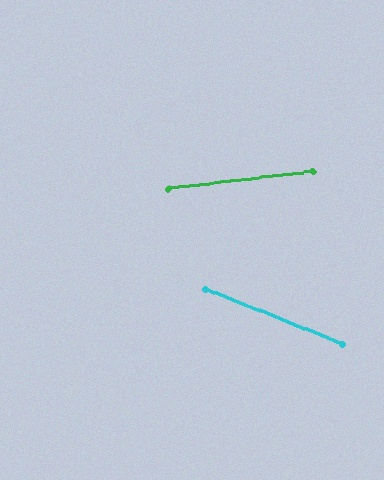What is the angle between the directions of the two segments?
Approximately 28 degrees.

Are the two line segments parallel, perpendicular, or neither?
Neither parallel nor perpendicular — they differ by about 28°.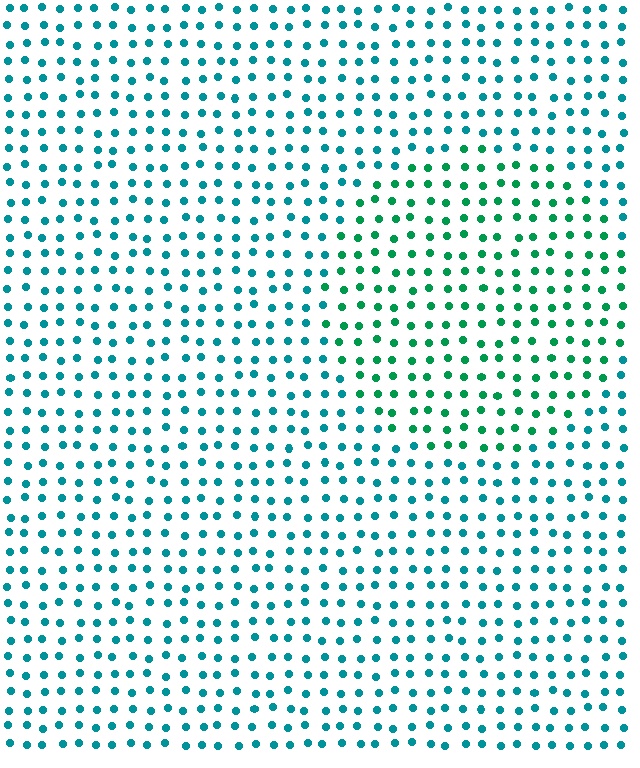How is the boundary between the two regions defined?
The boundary is defined purely by a slight shift in hue (about 33 degrees). Spacing, size, and orientation are identical on both sides.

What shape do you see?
I see a circle.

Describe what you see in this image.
The image is filled with small teal elements in a uniform arrangement. A circle-shaped region is visible where the elements are tinted to a slightly different hue, forming a subtle color boundary.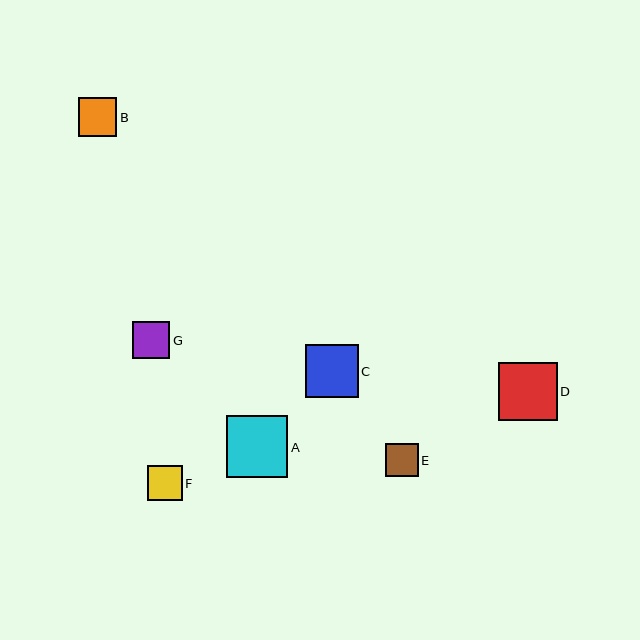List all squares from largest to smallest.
From largest to smallest: A, D, C, B, G, F, E.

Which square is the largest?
Square A is the largest with a size of approximately 62 pixels.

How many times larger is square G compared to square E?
Square G is approximately 1.1 times the size of square E.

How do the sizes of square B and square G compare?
Square B and square G are approximately the same size.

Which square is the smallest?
Square E is the smallest with a size of approximately 33 pixels.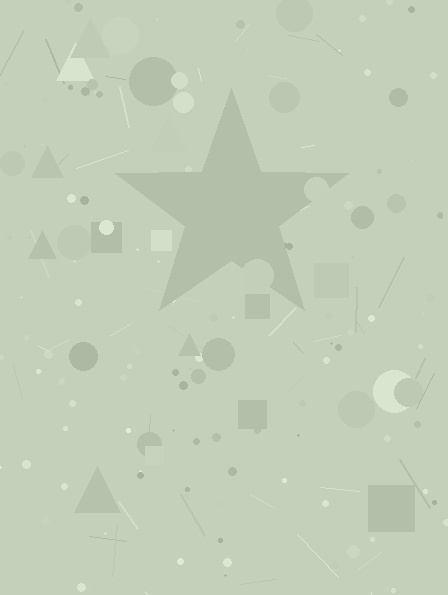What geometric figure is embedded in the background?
A star is embedded in the background.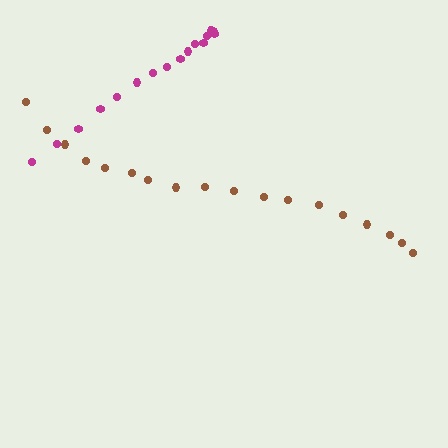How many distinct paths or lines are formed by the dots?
There are 2 distinct paths.